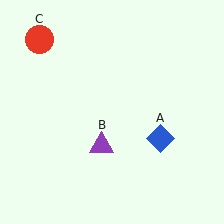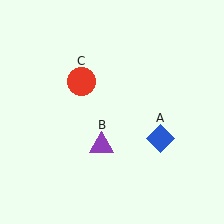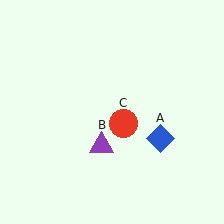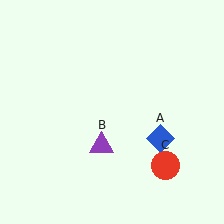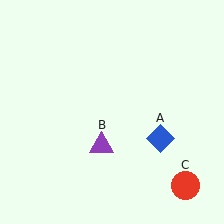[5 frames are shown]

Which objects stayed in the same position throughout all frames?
Blue diamond (object A) and purple triangle (object B) remained stationary.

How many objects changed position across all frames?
1 object changed position: red circle (object C).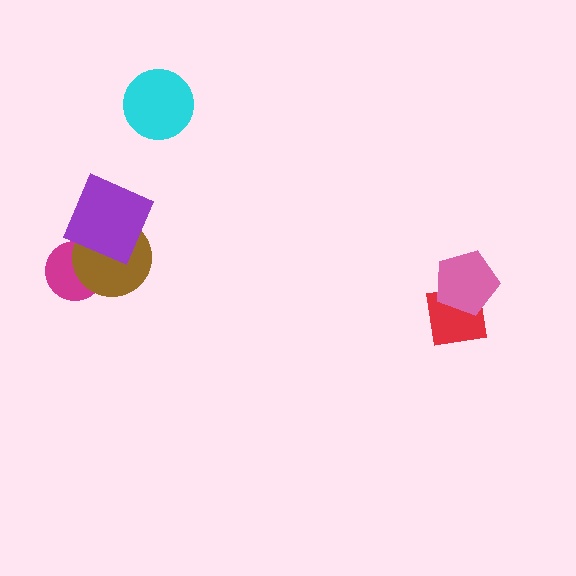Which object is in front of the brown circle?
The purple square is in front of the brown circle.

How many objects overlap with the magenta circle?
1 object overlaps with the magenta circle.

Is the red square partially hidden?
Yes, it is partially covered by another shape.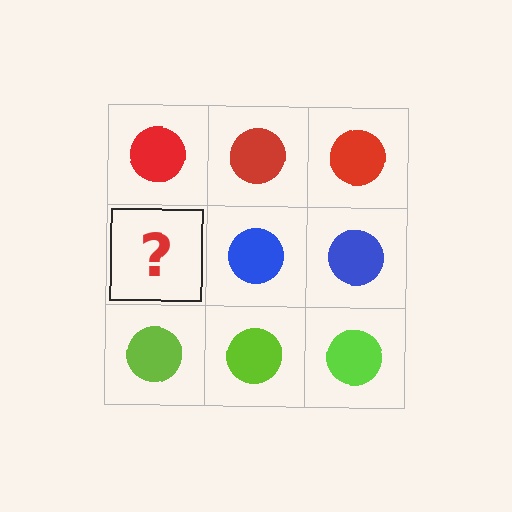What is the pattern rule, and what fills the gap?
The rule is that each row has a consistent color. The gap should be filled with a blue circle.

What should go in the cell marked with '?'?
The missing cell should contain a blue circle.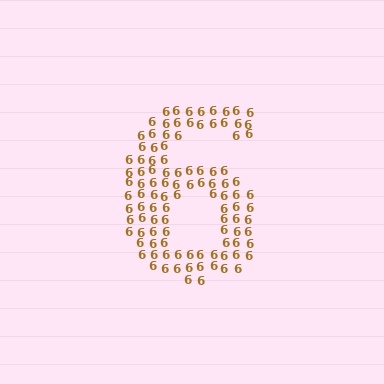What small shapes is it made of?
It is made of small digit 6's.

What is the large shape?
The large shape is the digit 6.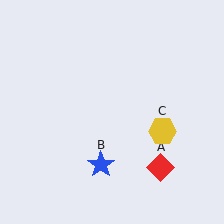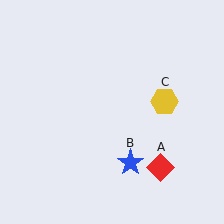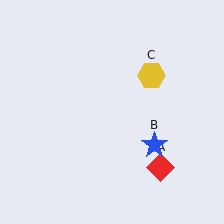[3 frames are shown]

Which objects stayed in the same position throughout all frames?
Red diamond (object A) remained stationary.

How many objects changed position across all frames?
2 objects changed position: blue star (object B), yellow hexagon (object C).